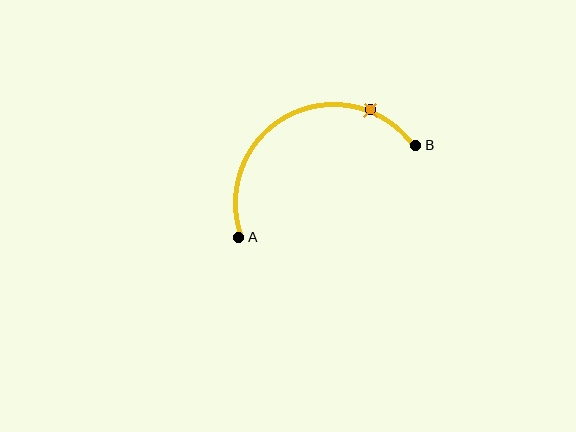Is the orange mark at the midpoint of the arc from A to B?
No. The orange mark lies on the arc but is closer to endpoint B. The arc midpoint would be at the point on the curve equidistant along the arc from both A and B.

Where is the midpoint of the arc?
The arc midpoint is the point on the curve farthest from the straight line joining A and B. It sits above that line.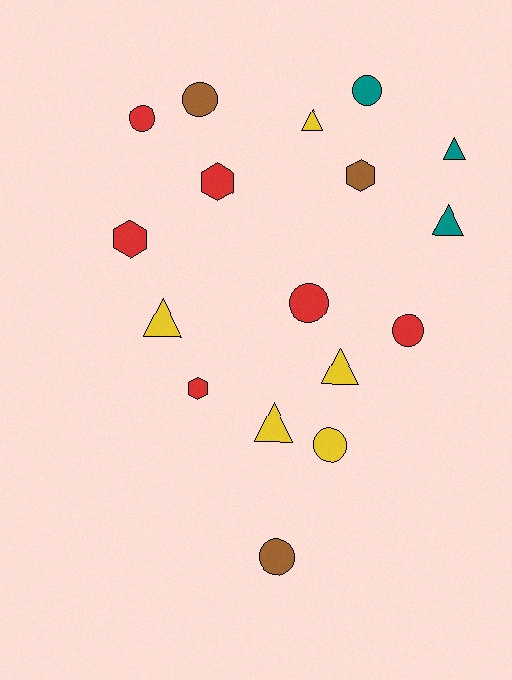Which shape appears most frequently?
Circle, with 7 objects.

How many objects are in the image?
There are 17 objects.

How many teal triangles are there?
There are 2 teal triangles.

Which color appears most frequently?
Red, with 6 objects.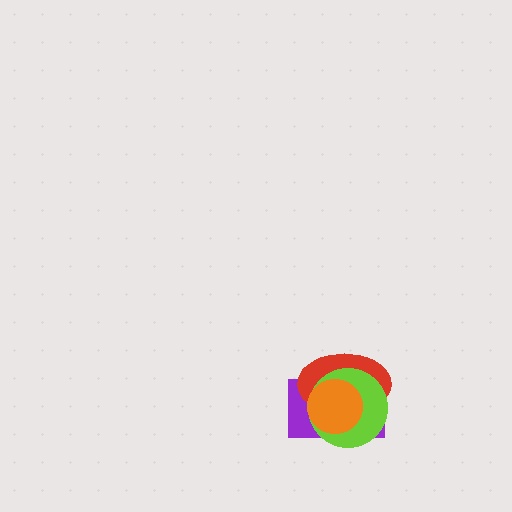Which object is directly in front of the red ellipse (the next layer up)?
The lime circle is directly in front of the red ellipse.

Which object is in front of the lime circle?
The orange circle is in front of the lime circle.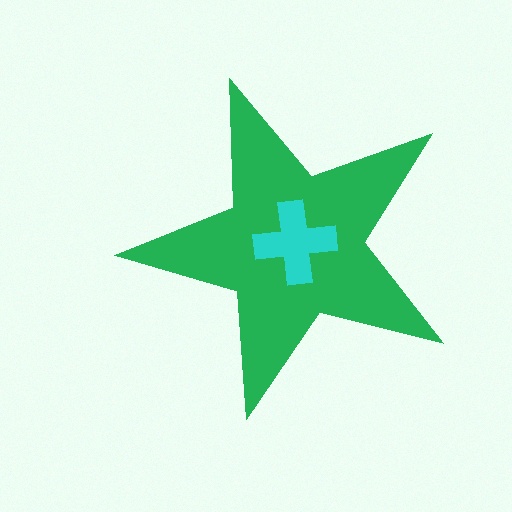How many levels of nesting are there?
2.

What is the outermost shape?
The green star.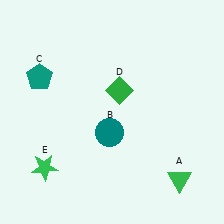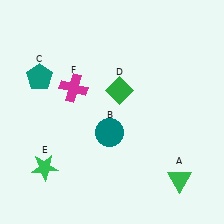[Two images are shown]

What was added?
A magenta cross (F) was added in Image 2.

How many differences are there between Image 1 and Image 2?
There is 1 difference between the two images.